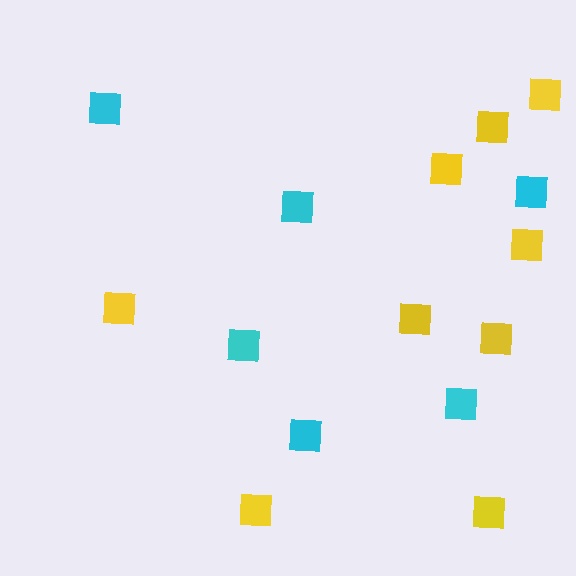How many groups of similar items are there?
There are 2 groups: one group of yellow squares (9) and one group of cyan squares (6).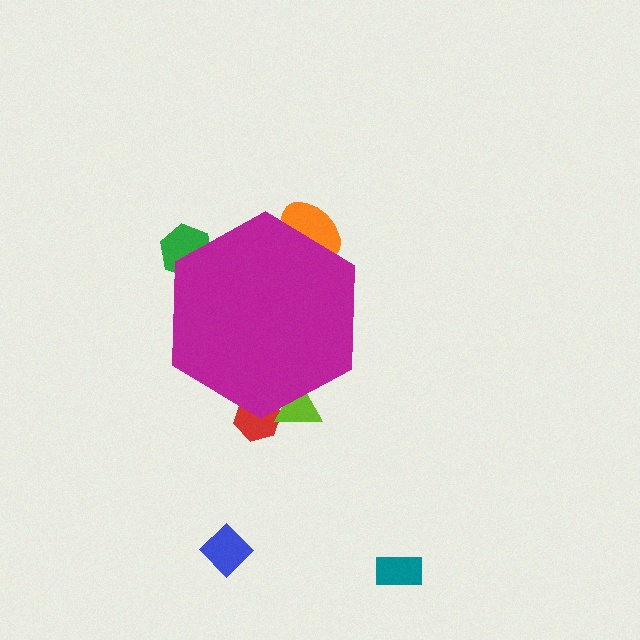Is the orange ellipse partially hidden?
Yes, the orange ellipse is partially hidden behind the magenta hexagon.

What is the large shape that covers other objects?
A magenta hexagon.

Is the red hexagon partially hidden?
Yes, the red hexagon is partially hidden behind the magenta hexagon.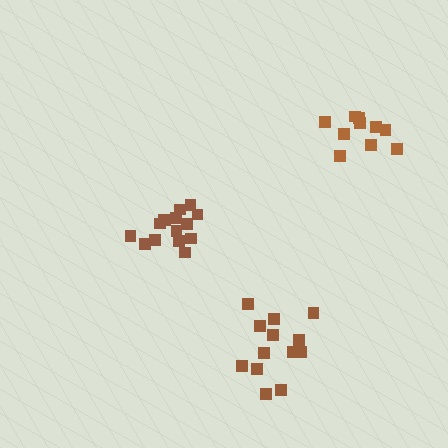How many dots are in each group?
Group 1: 10 dots, Group 2: 15 dots, Group 3: 13 dots (38 total).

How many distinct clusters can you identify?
There are 3 distinct clusters.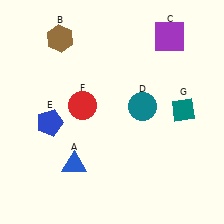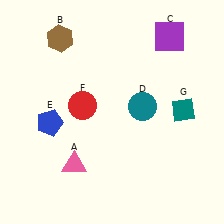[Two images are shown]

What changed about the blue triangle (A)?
In Image 1, A is blue. In Image 2, it changed to pink.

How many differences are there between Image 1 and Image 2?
There is 1 difference between the two images.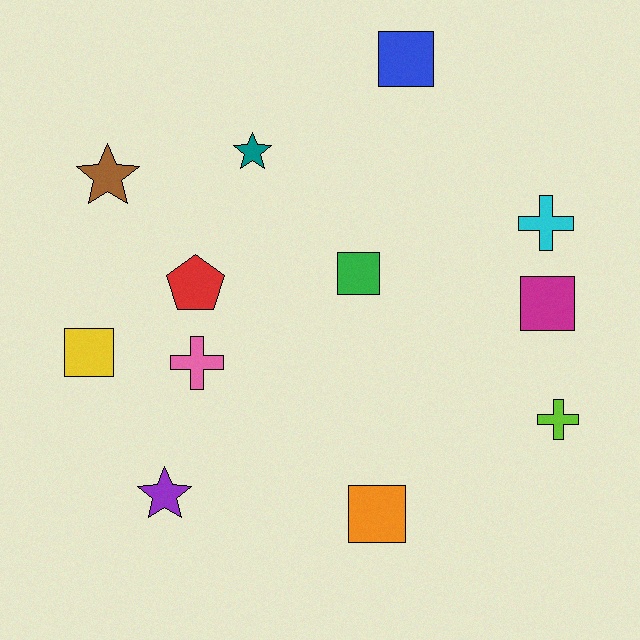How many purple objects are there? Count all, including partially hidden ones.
There is 1 purple object.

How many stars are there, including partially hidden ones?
There are 3 stars.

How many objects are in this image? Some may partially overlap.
There are 12 objects.